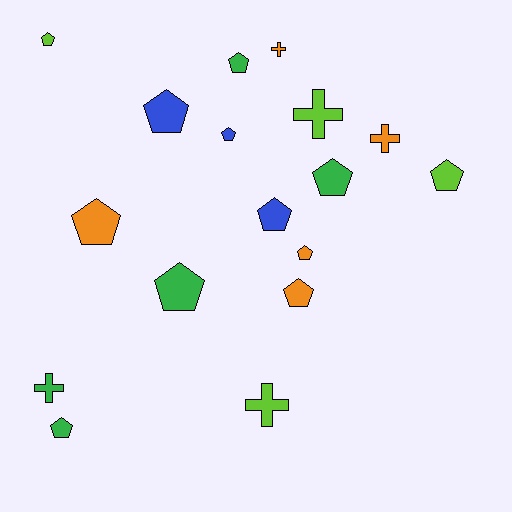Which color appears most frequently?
Orange, with 5 objects.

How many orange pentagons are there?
There are 3 orange pentagons.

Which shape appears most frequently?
Pentagon, with 12 objects.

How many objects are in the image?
There are 17 objects.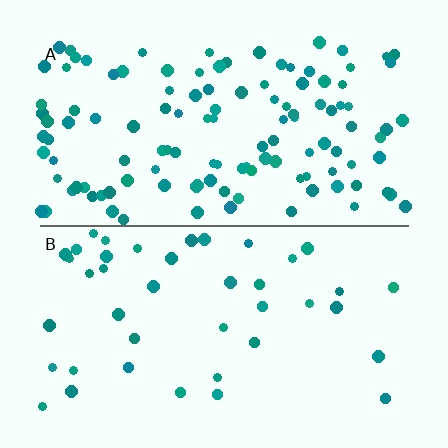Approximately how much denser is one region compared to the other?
Approximately 2.9× — region A over region B.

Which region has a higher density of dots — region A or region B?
A (the top).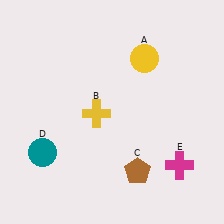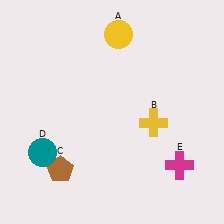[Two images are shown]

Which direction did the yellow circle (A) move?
The yellow circle (A) moved left.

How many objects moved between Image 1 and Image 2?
3 objects moved between the two images.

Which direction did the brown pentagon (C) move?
The brown pentagon (C) moved left.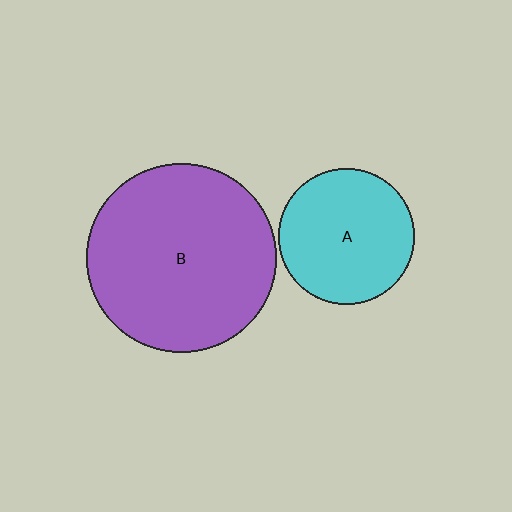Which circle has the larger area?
Circle B (purple).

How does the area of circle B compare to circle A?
Approximately 1.9 times.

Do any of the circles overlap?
No, none of the circles overlap.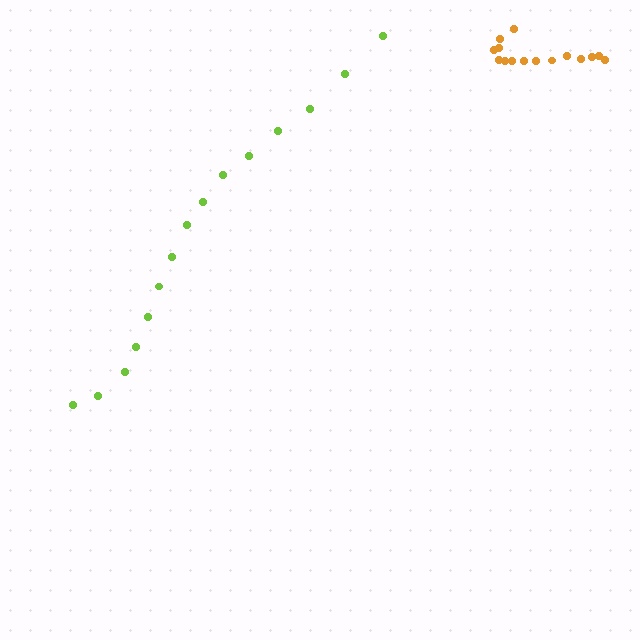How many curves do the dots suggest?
There are 2 distinct paths.